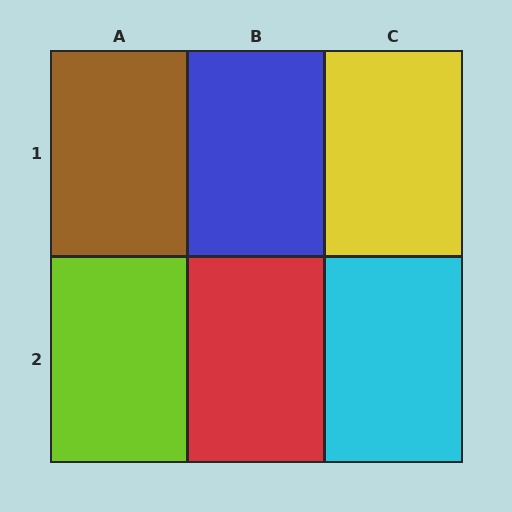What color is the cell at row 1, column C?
Yellow.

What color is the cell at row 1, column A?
Brown.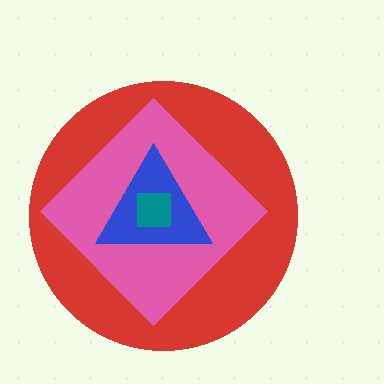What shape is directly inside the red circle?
The pink diamond.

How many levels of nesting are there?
4.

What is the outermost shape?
The red circle.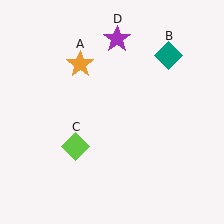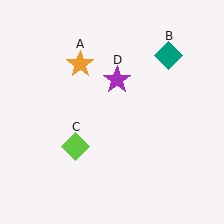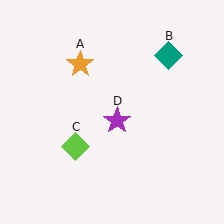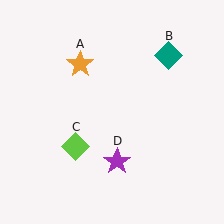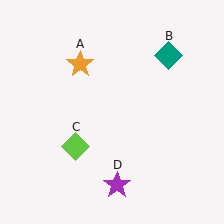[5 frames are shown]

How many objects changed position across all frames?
1 object changed position: purple star (object D).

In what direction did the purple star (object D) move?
The purple star (object D) moved down.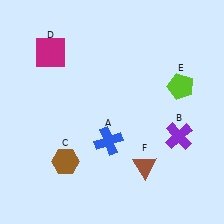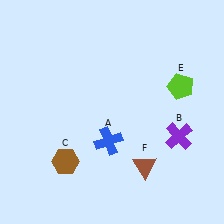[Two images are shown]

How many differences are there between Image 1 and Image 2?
There is 1 difference between the two images.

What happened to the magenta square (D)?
The magenta square (D) was removed in Image 2. It was in the top-left area of Image 1.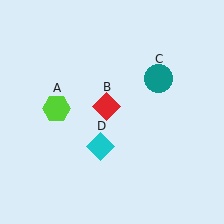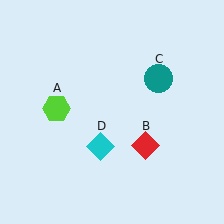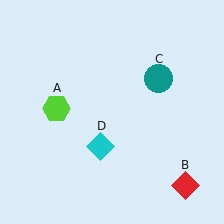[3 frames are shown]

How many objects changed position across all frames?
1 object changed position: red diamond (object B).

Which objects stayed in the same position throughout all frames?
Lime hexagon (object A) and teal circle (object C) and cyan diamond (object D) remained stationary.